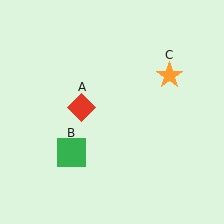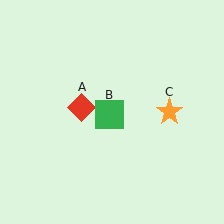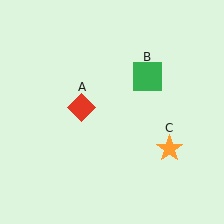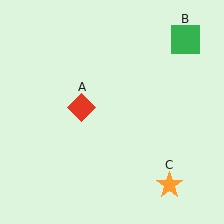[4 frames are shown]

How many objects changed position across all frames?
2 objects changed position: green square (object B), orange star (object C).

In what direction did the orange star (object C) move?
The orange star (object C) moved down.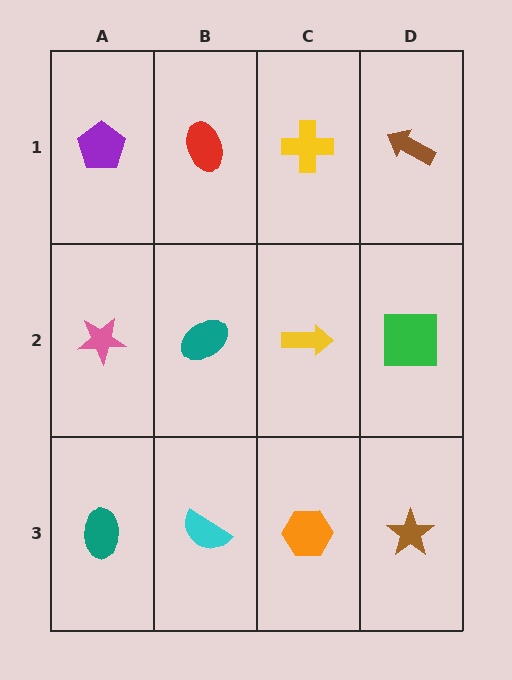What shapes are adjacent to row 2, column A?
A purple pentagon (row 1, column A), a teal ellipse (row 3, column A), a teal ellipse (row 2, column B).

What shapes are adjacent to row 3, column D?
A green square (row 2, column D), an orange hexagon (row 3, column C).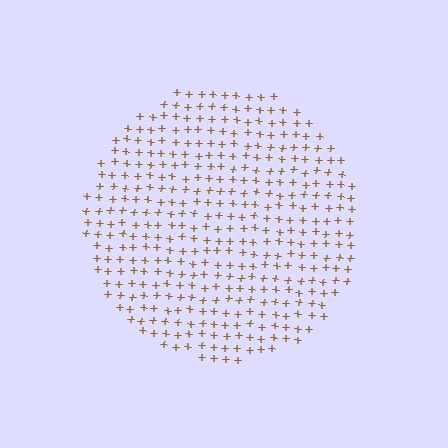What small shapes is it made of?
It is made of small plus signs.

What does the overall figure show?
The overall figure shows a circle.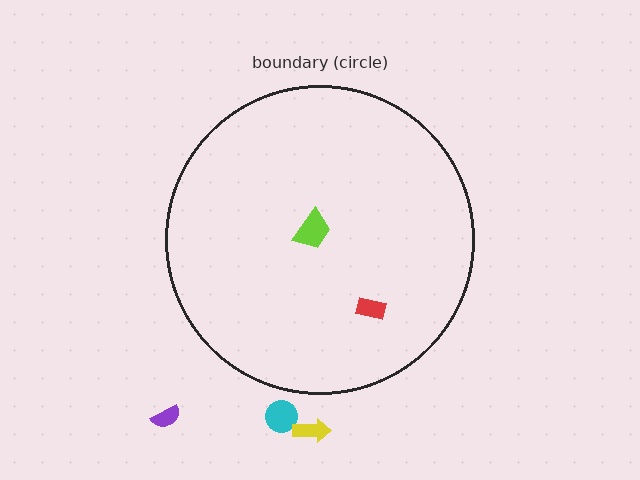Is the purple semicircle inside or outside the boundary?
Outside.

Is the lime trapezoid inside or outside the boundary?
Inside.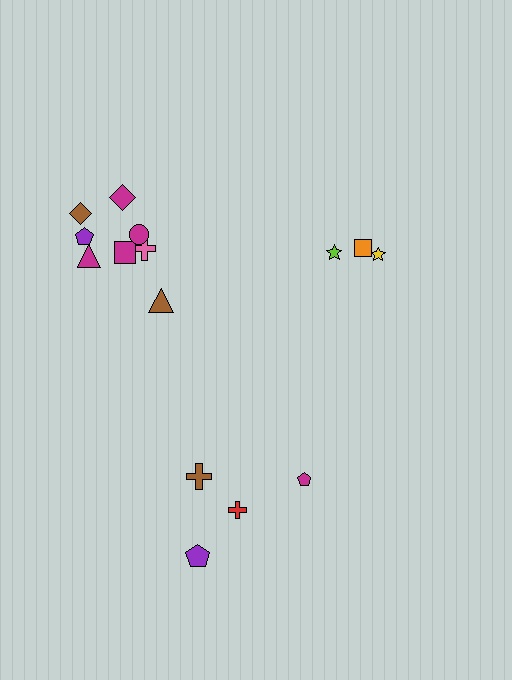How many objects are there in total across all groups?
There are 15 objects.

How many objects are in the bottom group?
There are 4 objects.